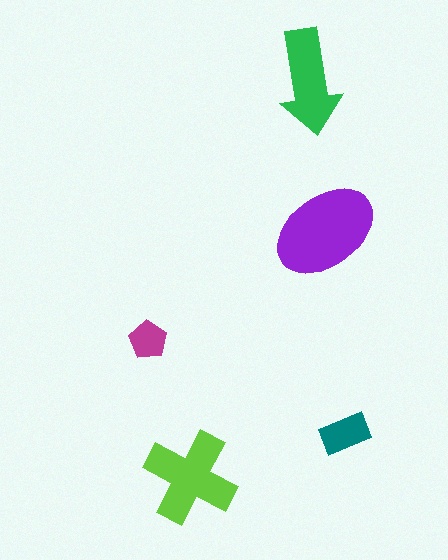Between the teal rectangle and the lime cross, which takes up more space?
The lime cross.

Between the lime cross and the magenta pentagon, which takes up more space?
The lime cross.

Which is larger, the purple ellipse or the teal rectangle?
The purple ellipse.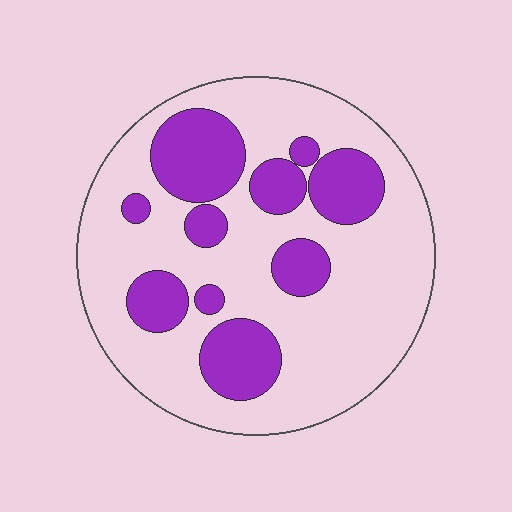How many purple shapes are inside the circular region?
10.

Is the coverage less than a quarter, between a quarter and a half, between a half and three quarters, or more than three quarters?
Between a quarter and a half.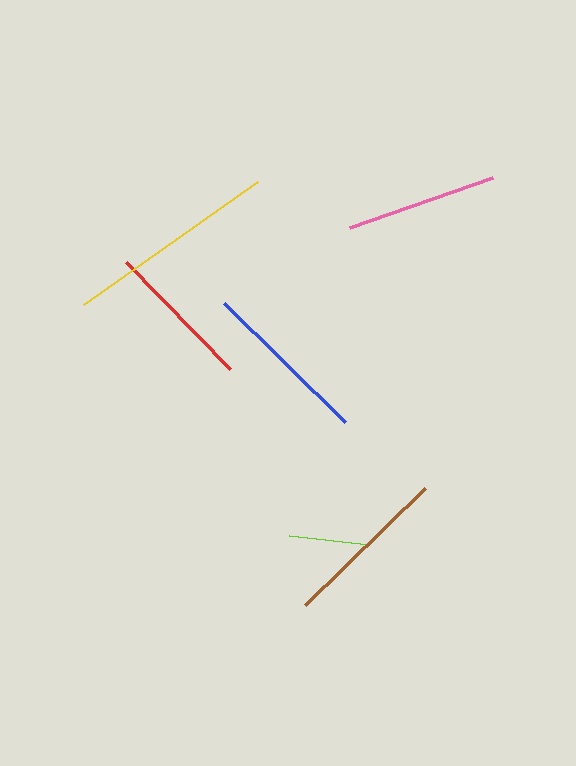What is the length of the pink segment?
The pink segment is approximately 151 pixels long.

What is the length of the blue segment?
The blue segment is approximately 169 pixels long.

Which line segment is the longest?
The yellow line is the longest at approximately 213 pixels.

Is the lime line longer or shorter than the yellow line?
The yellow line is longer than the lime line.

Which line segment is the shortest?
The lime line is the shortest at approximately 81 pixels.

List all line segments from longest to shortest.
From longest to shortest: yellow, blue, brown, pink, red, lime.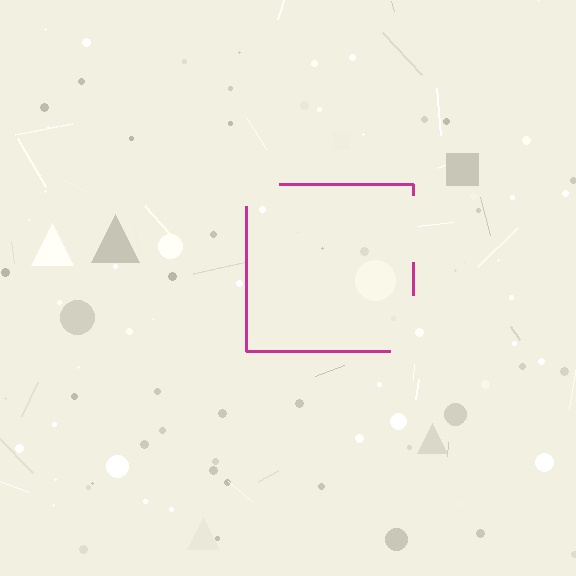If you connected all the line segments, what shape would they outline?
They would outline a square.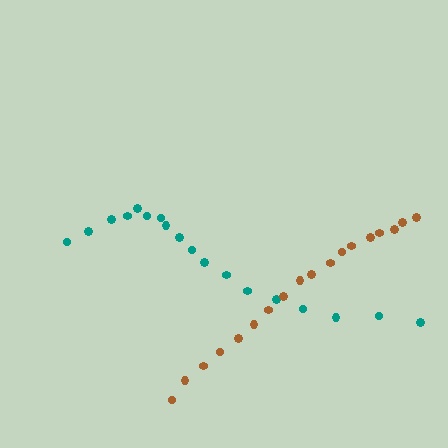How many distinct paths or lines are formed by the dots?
There are 2 distinct paths.